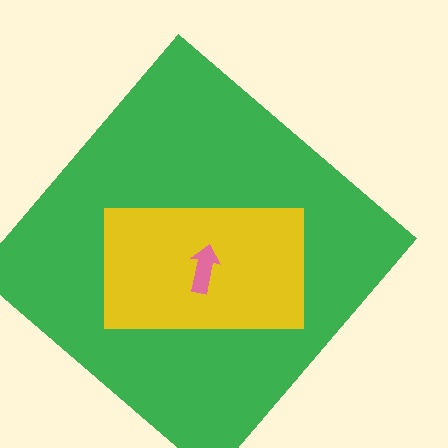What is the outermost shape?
The green diamond.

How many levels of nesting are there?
3.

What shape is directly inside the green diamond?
The yellow rectangle.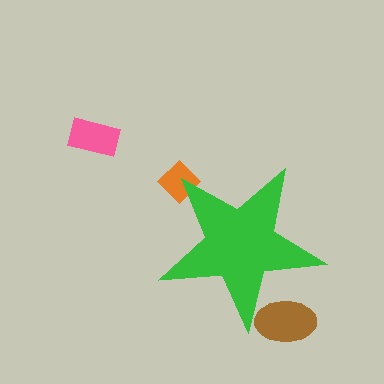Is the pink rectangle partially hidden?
No, the pink rectangle is fully visible.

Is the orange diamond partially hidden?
Yes, the orange diamond is partially hidden behind the green star.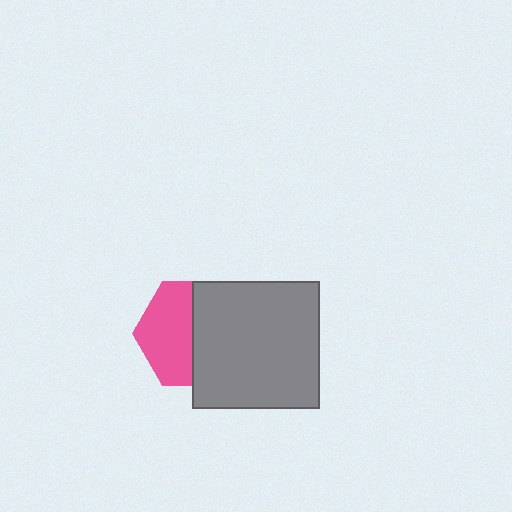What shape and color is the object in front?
The object in front is a gray square.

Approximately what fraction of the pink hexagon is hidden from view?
Roughly 51% of the pink hexagon is hidden behind the gray square.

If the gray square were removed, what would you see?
You would see the complete pink hexagon.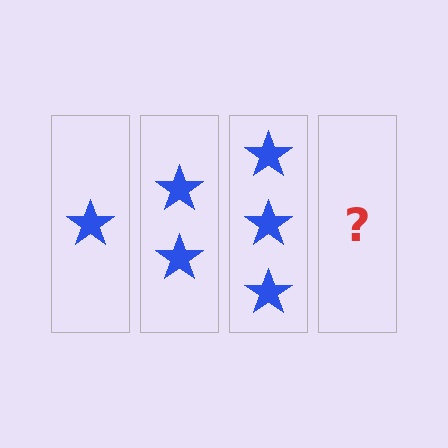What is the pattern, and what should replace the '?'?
The pattern is that each step adds one more star. The '?' should be 4 stars.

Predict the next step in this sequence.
The next step is 4 stars.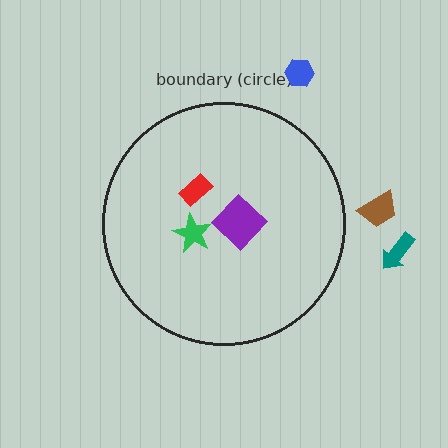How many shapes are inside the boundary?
3 inside, 3 outside.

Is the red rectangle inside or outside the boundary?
Inside.